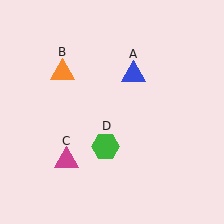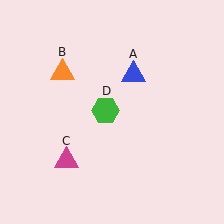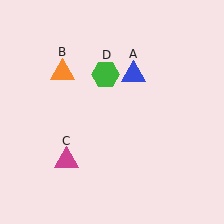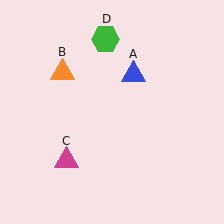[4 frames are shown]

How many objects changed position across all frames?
1 object changed position: green hexagon (object D).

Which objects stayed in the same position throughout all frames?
Blue triangle (object A) and orange triangle (object B) and magenta triangle (object C) remained stationary.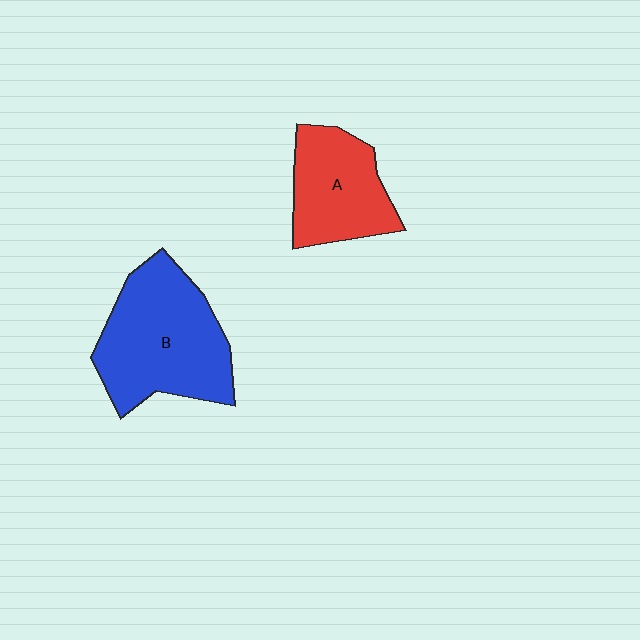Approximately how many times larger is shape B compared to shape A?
Approximately 1.5 times.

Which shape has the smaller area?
Shape A (red).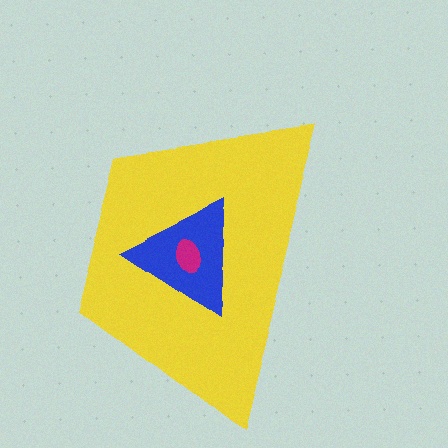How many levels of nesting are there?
3.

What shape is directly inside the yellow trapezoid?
The blue triangle.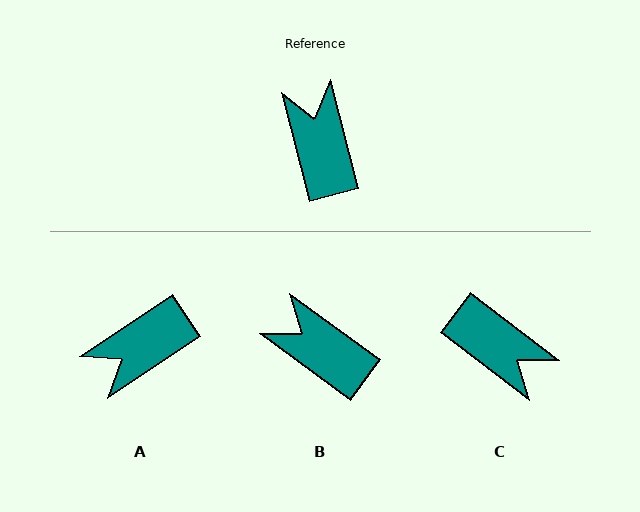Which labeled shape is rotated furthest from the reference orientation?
C, about 142 degrees away.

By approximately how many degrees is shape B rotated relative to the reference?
Approximately 39 degrees counter-clockwise.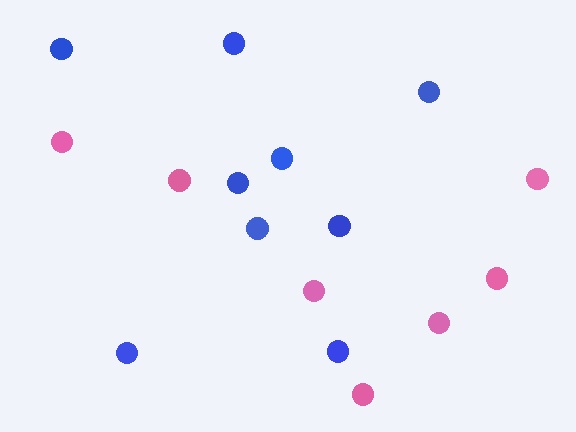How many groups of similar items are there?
There are 2 groups: one group of pink circles (7) and one group of blue circles (9).